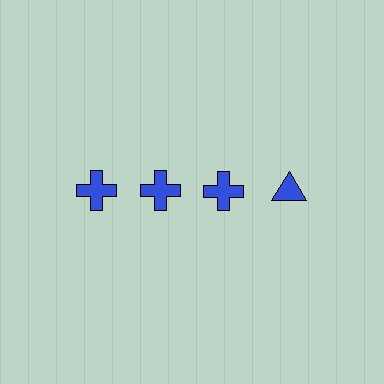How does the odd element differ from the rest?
It has a different shape: triangle instead of cross.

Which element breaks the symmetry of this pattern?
The blue triangle in the top row, second from right column breaks the symmetry. All other shapes are blue crosses.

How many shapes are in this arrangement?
There are 4 shapes arranged in a grid pattern.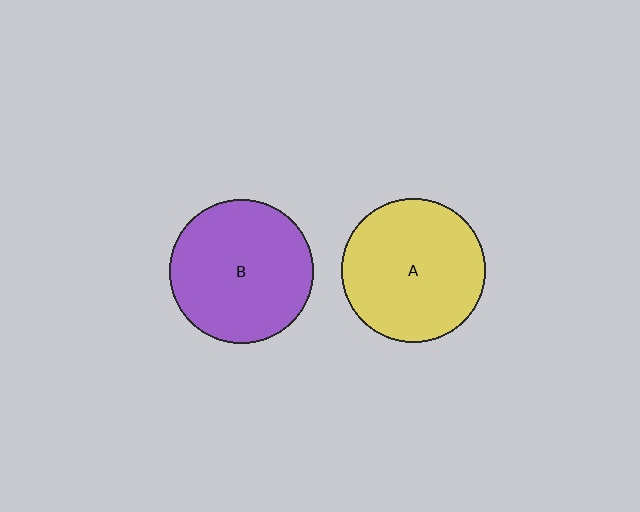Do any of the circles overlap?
No, none of the circles overlap.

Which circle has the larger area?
Circle B (purple).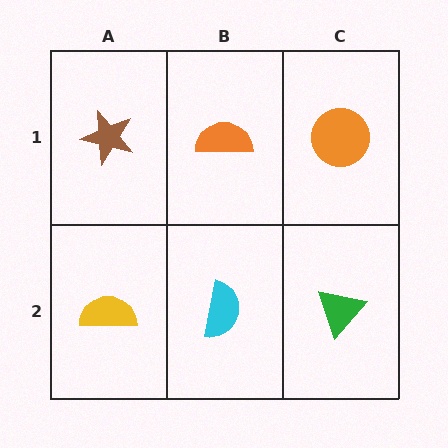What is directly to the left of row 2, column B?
A yellow semicircle.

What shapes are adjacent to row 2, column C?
An orange circle (row 1, column C), a cyan semicircle (row 2, column B).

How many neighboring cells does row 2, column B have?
3.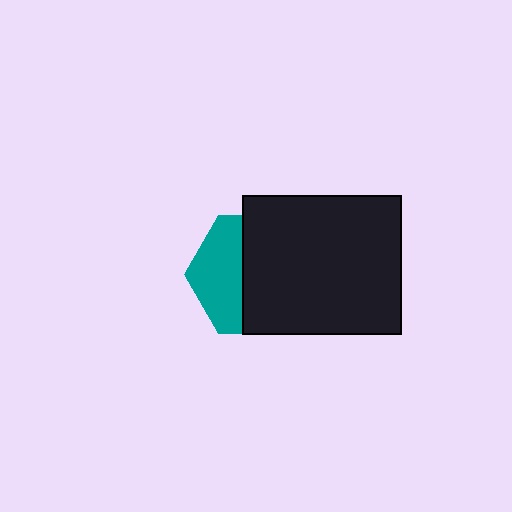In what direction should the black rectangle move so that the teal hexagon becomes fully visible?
The black rectangle should move right. That is the shortest direction to clear the overlap and leave the teal hexagon fully visible.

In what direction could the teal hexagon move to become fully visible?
The teal hexagon could move left. That would shift it out from behind the black rectangle entirely.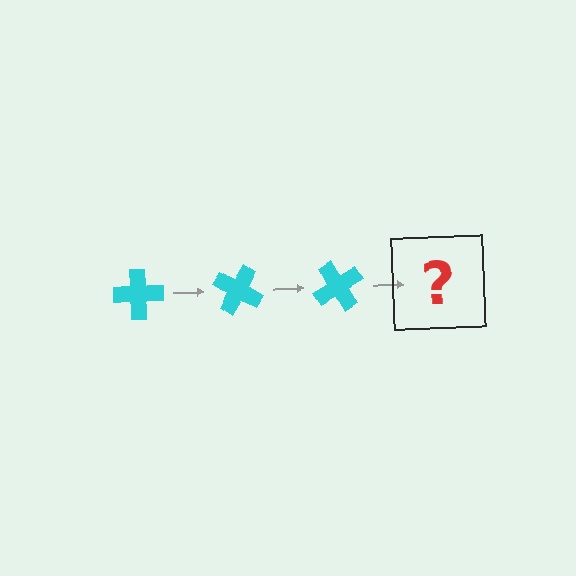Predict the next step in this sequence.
The next step is a cyan cross rotated 90 degrees.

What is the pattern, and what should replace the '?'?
The pattern is that the cross rotates 30 degrees each step. The '?' should be a cyan cross rotated 90 degrees.